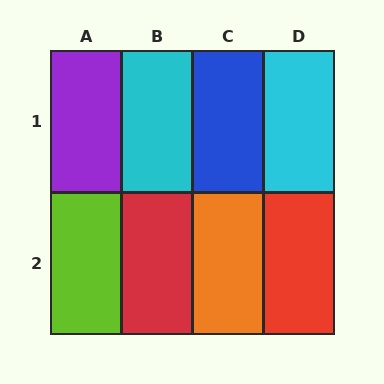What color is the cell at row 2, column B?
Red.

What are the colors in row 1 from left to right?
Purple, cyan, blue, cyan.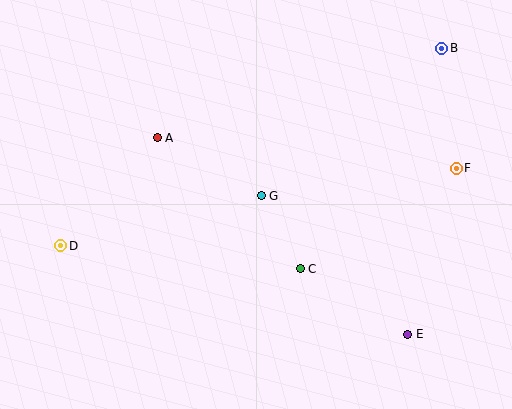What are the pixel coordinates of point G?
Point G is at (261, 196).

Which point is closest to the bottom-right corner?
Point E is closest to the bottom-right corner.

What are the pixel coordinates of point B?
Point B is at (442, 48).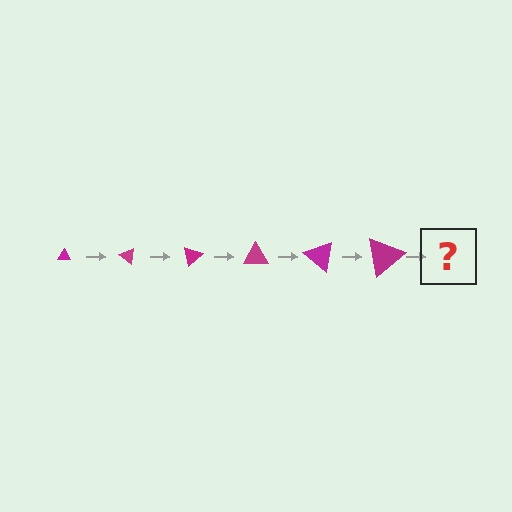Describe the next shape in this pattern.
It should be a triangle, larger than the previous one and rotated 240 degrees from the start.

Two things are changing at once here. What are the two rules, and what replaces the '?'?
The two rules are that the triangle grows larger each step and it rotates 40 degrees each step. The '?' should be a triangle, larger than the previous one and rotated 240 degrees from the start.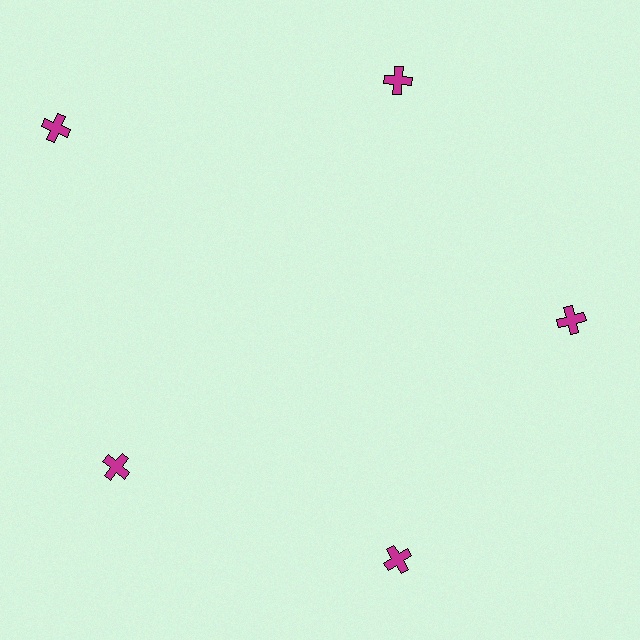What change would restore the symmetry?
The symmetry would be restored by moving it inward, back onto the ring so that all 5 crosses sit at equal angles and equal distance from the center.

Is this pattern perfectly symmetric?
No. The 5 magenta crosses are arranged in a ring, but one element near the 10 o'clock position is pushed outward from the center, breaking the 5-fold rotational symmetry.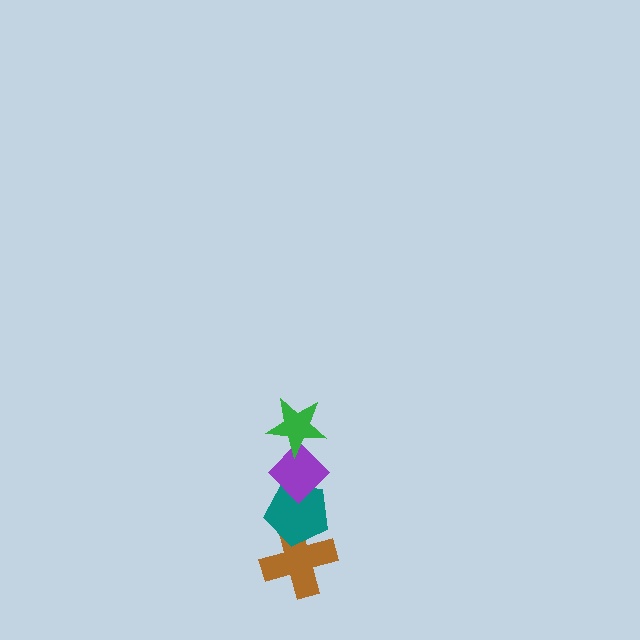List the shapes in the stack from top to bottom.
From top to bottom: the green star, the purple diamond, the teal pentagon, the brown cross.